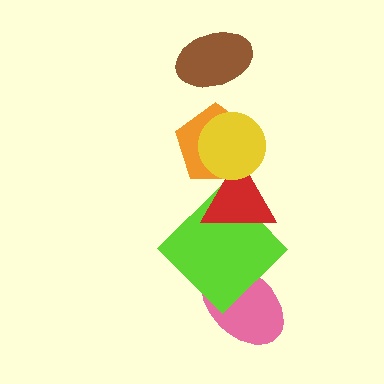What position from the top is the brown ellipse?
The brown ellipse is 1st from the top.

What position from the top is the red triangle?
The red triangle is 4th from the top.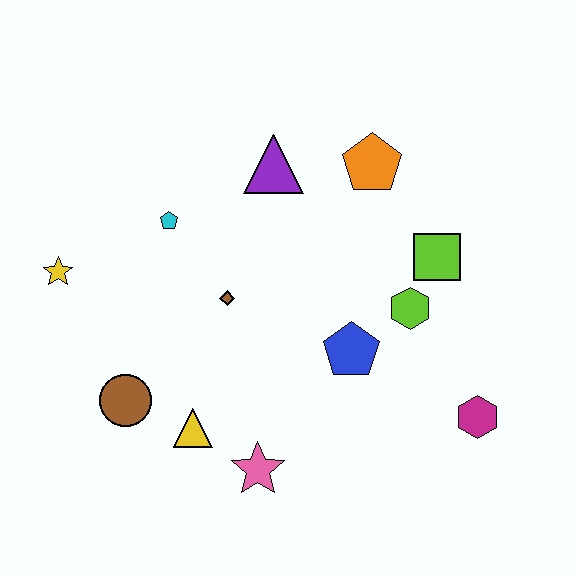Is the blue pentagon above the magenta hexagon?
Yes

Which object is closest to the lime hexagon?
The lime square is closest to the lime hexagon.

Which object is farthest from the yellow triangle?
The orange pentagon is farthest from the yellow triangle.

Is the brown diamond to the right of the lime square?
No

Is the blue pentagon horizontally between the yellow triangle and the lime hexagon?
Yes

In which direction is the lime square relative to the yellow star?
The lime square is to the right of the yellow star.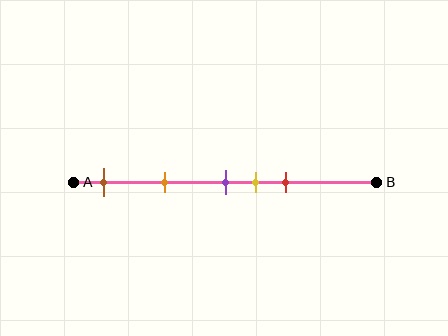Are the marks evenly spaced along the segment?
No, the marks are not evenly spaced.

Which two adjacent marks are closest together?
The purple and yellow marks are the closest adjacent pair.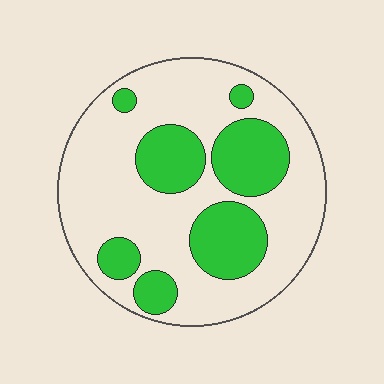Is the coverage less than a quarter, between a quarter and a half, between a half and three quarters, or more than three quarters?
Between a quarter and a half.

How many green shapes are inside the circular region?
7.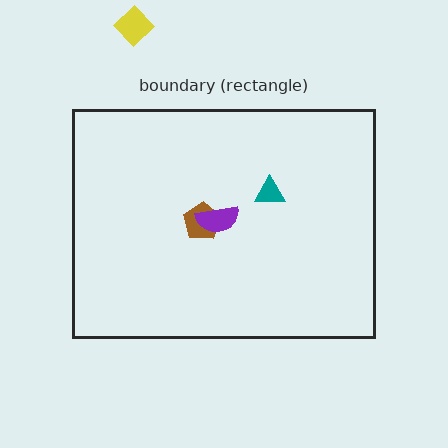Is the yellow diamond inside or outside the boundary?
Outside.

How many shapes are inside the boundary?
3 inside, 1 outside.